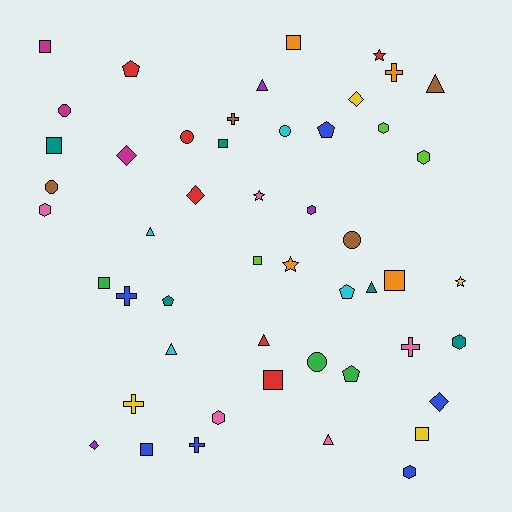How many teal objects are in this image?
There are 5 teal objects.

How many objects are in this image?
There are 50 objects.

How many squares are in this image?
There are 10 squares.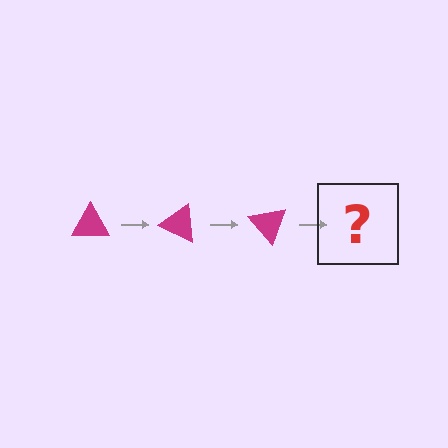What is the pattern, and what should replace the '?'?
The pattern is that the triangle rotates 25 degrees each step. The '?' should be a magenta triangle rotated 75 degrees.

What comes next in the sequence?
The next element should be a magenta triangle rotated 75 degrees.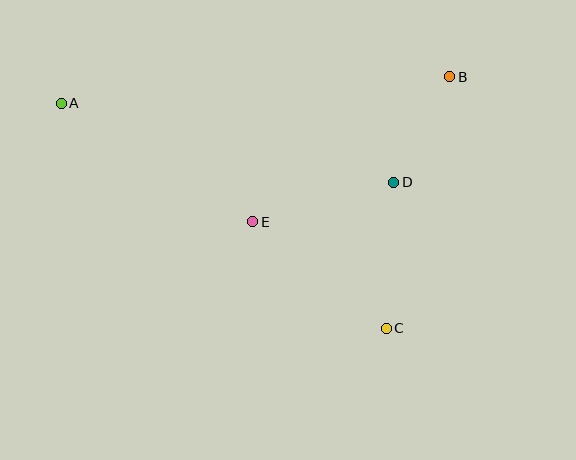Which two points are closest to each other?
Points B and D are closest to each other.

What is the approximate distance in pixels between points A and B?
The distance between A and B is approximately 390 pixels.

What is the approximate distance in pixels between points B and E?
The distance between B and E is approximately 245 pixels.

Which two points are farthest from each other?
Points A and C are farthest from each other.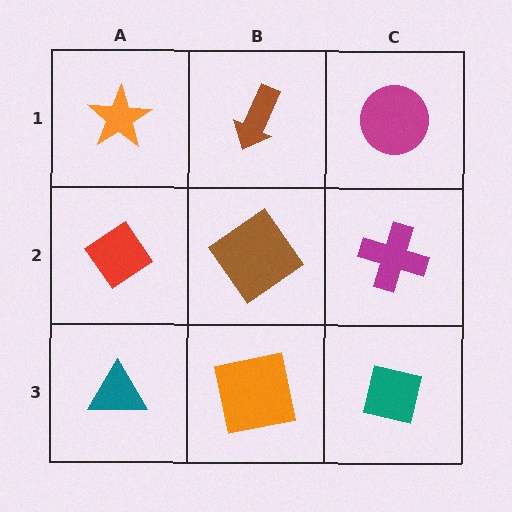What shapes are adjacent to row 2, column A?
An orange star (row 1, column A), a teal triangle (row 3, column A), a brown diamond (row 2, column B).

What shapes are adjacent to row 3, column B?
A brown diamond (row 2, column B), a teal triangle (row 3, column A), a teal square (row 3, column C).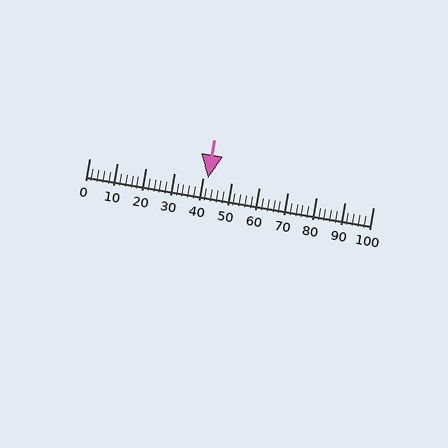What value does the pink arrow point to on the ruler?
The pink arrow points to approximately 42.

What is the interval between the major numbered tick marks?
The major tick marks are spaced 10 units apart.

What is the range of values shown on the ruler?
The ruler shows values from 0 to 100.